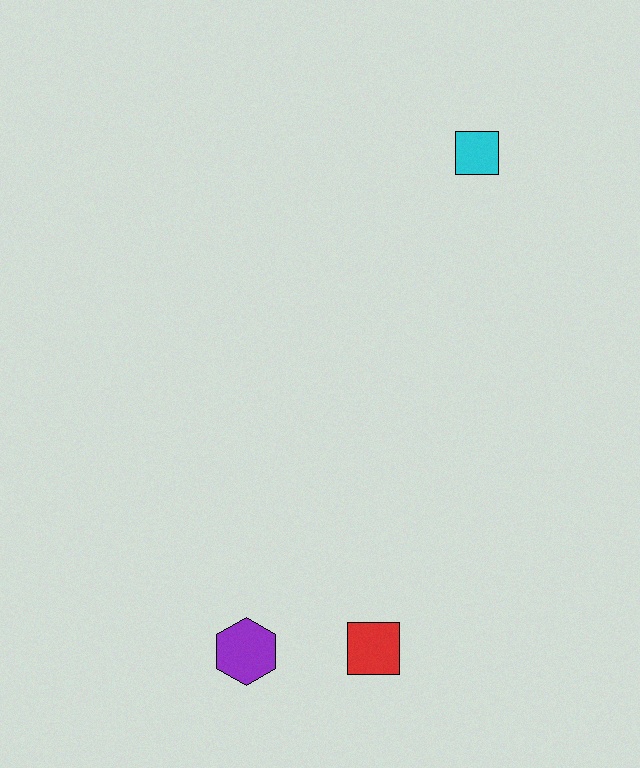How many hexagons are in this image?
There is 1 hexagon.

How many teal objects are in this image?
There are no teal objects.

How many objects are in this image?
There are 3 objects.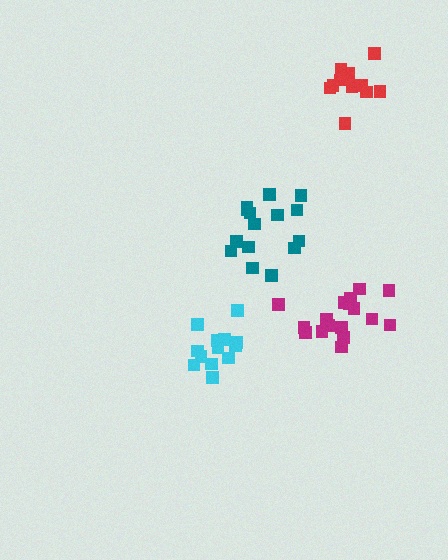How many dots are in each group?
Group 1: 15 dots, Group 2: 11 dots, Group 3: 13 dots, Group 4: 17 dots (56 total).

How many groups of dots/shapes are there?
There are 4 groups.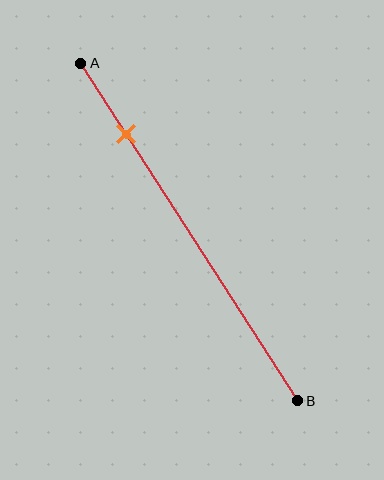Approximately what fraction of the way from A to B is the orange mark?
The orange mark is approximately 20% of the way from A to B.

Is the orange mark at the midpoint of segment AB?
No, the mark is at about 20% from A, not at the 50% midpoint.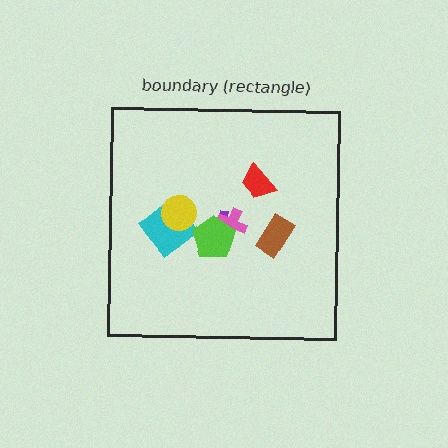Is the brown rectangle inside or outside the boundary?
Inside.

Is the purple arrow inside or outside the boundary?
Inside.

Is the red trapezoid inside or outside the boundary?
Inside.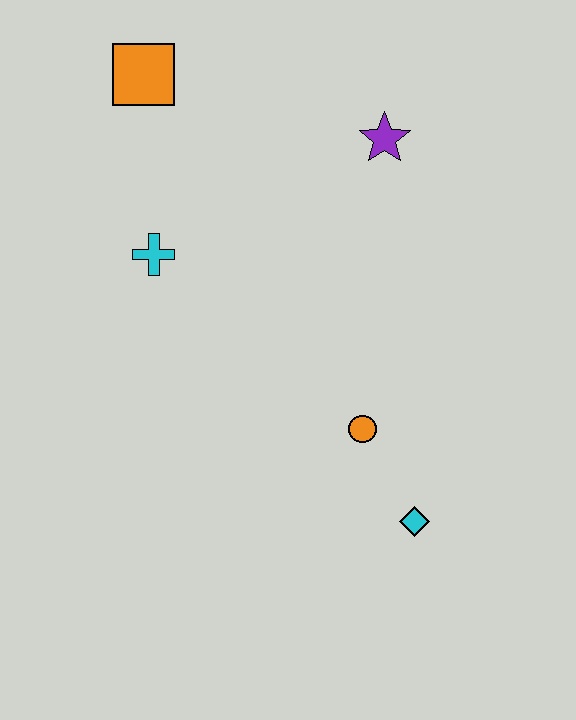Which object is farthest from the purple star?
The cyan diamond is farthest from the purple star.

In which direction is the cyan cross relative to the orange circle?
The cyan cross is to the left of the orange circle.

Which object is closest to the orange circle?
The cyan diamond is closest to the orange circle.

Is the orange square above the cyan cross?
Yes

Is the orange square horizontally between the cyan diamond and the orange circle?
No